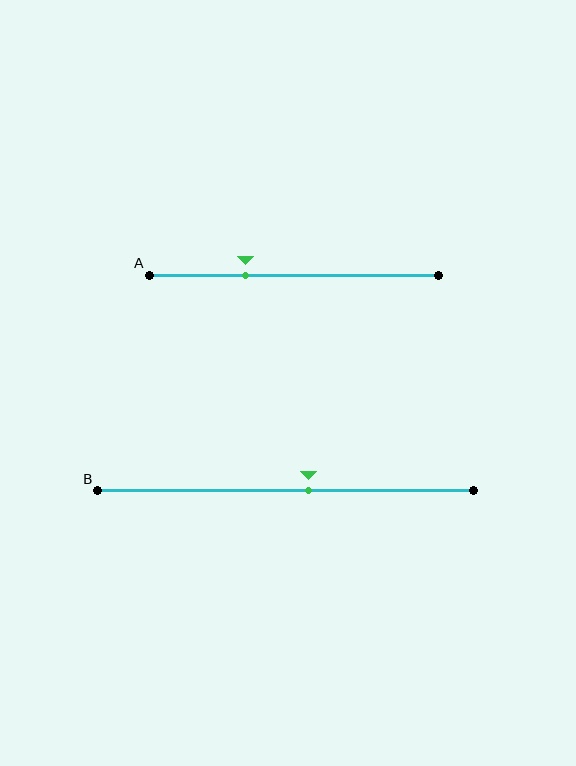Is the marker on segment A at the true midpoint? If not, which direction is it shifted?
No, the marker on segment A is shifted to the left by about 17% of the segment length.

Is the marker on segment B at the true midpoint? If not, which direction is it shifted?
No, the marker on segment B is shifted to the right by about 6% of the segment length.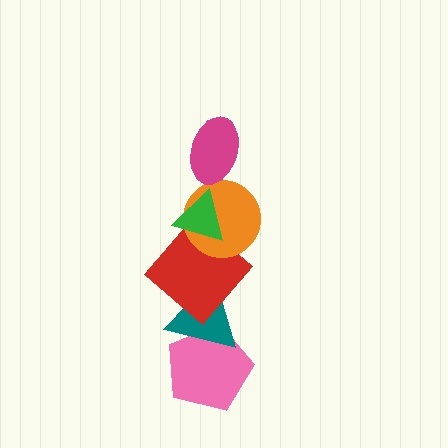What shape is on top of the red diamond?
The orange circle is on top of the red diamond.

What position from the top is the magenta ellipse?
The magenta ellipse is 1st from the top.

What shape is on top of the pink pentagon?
The teal triangle is on top of the pink pentagon.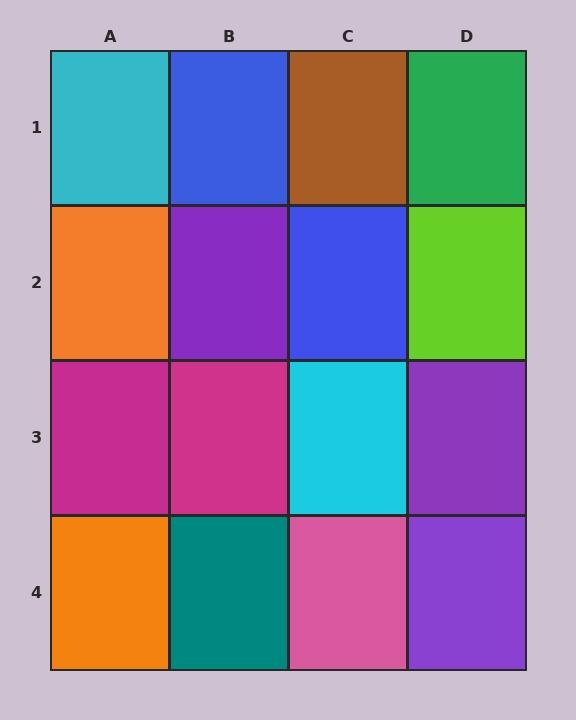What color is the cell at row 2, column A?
Orange.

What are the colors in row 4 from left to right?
Orange, teal, pink, purple.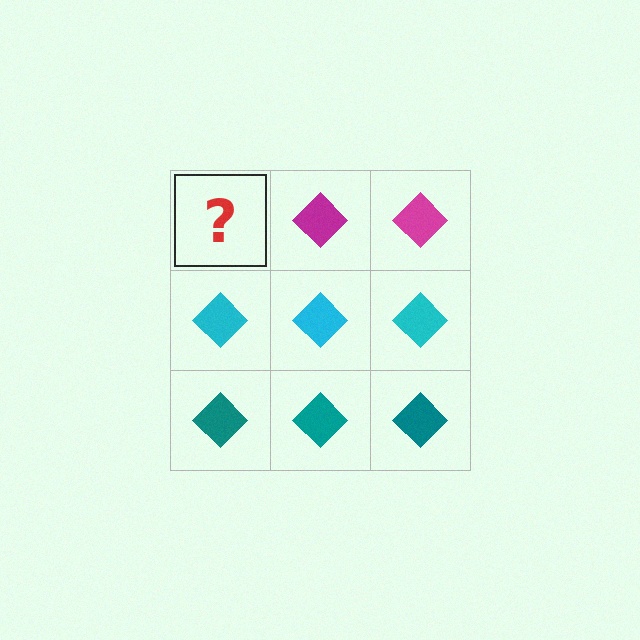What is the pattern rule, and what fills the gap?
The rule is that each row has a consistent color. The gap should be filled with a magenta diamond.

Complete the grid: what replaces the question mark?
The question mark should be replaced with a magenta diamond.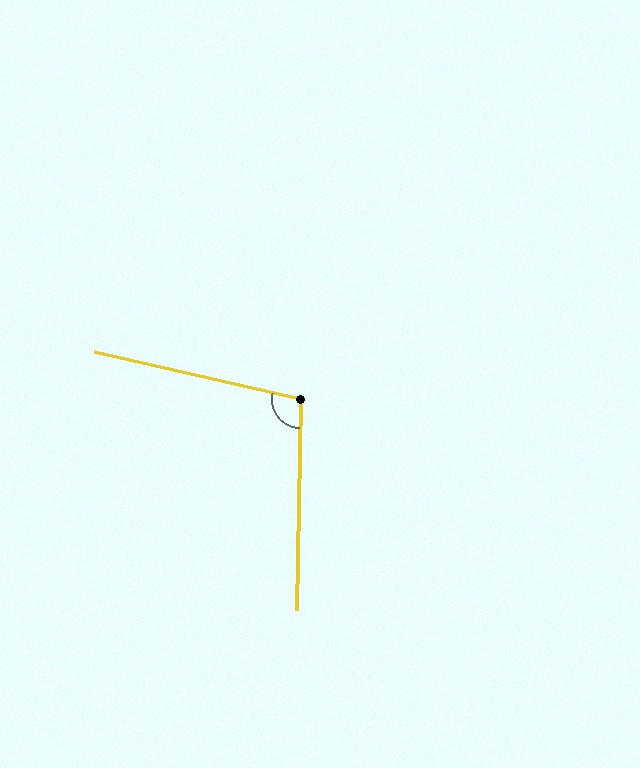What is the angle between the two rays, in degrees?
Approximately 102 degrees.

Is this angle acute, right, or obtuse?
It is obtuse.